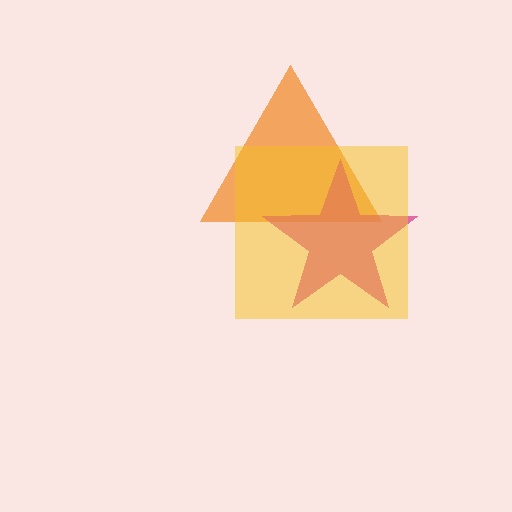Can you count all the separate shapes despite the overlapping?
Yes, there are 3 separate shapes.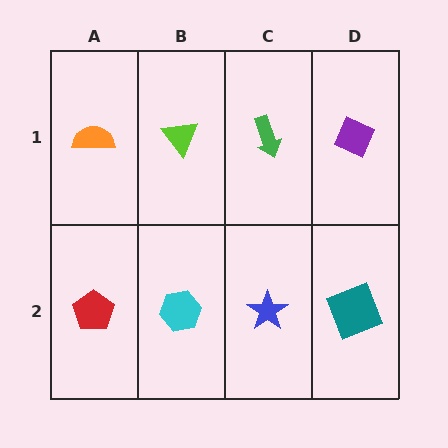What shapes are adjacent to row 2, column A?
An orange semicircle (row 1, column A), a cyan hexagon (row 2, column B).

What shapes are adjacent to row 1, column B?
A cyan hexagon (row 2, column B), an orange semicircle (row 1, column A), a green arrow (row 1, column C).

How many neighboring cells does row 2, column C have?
3.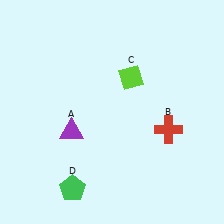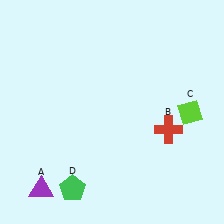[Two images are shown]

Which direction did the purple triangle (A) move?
The purple triangle (A) moved down.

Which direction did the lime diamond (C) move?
The lime diamond (C) moved right.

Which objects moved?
The objects that moved are: the purple triangle (A), the lime diamond (C).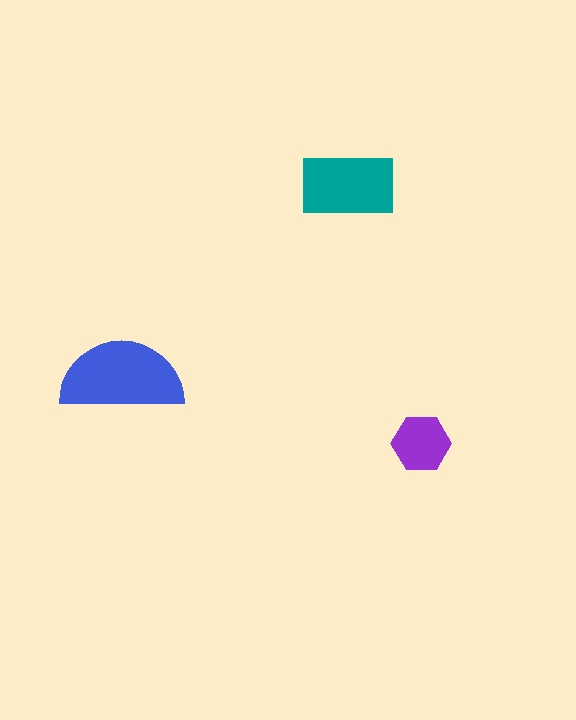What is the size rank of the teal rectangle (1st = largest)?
2nd.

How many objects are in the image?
There are 3 objects in the image.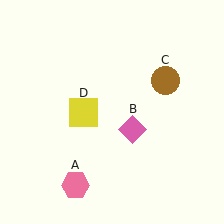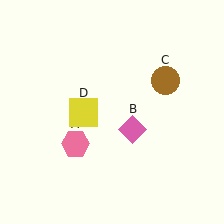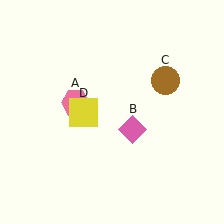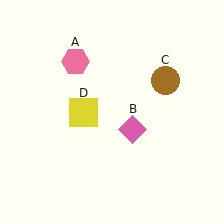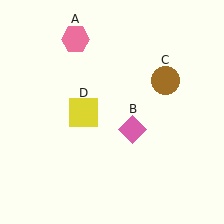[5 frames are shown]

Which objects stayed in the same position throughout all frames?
Pink diamond (object B) and brown circle (object C) and yellow square (object D) remained stationary.